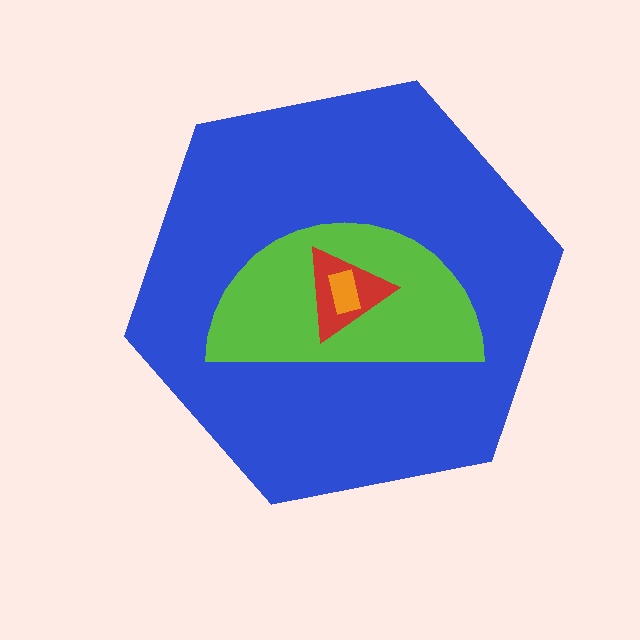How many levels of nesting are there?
4.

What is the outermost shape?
The blue hexagon.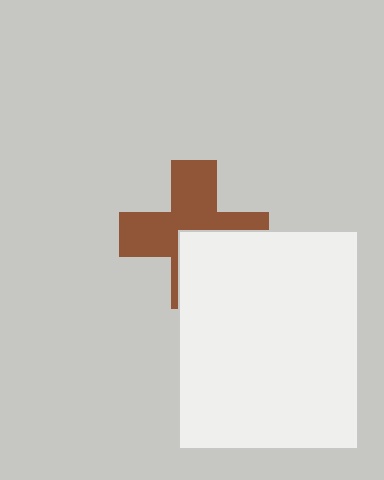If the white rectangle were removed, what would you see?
You would see the complete brown cross.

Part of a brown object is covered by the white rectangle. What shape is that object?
It is a cross.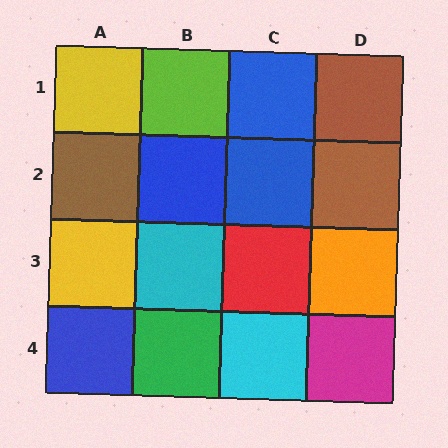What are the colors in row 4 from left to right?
Blue, green, cyan, magenta.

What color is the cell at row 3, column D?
Orange.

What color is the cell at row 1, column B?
Lime.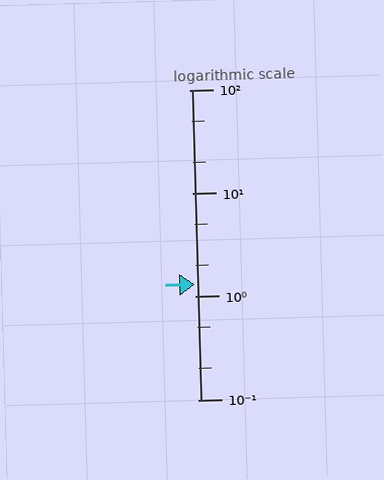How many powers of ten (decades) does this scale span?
The scale spans 3 decades, from 0.1 to 100.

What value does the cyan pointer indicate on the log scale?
The pointer indicates approximately 1.3.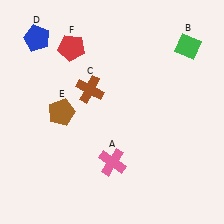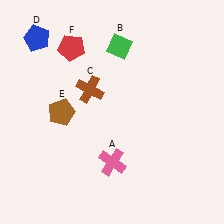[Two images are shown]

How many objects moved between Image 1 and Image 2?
1 object moved between the two images.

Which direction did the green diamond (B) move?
The green diamond (B) moved left.